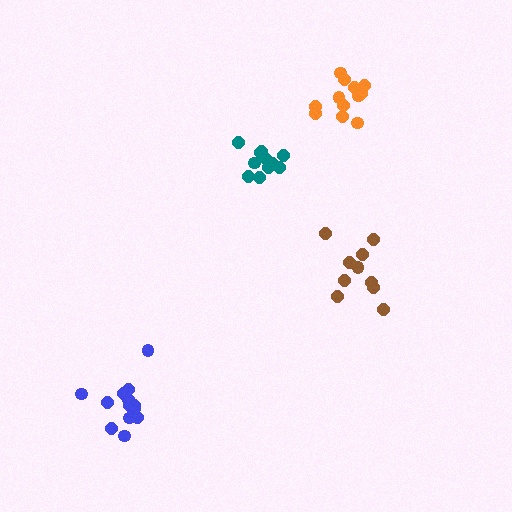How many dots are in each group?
Group 1: 11 dots, Group 2: 13 dots, Group 3: 10 dots, Group 4: 12 dots (46 total).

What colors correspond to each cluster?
The clusters are colored: teal, blue, brown, orange.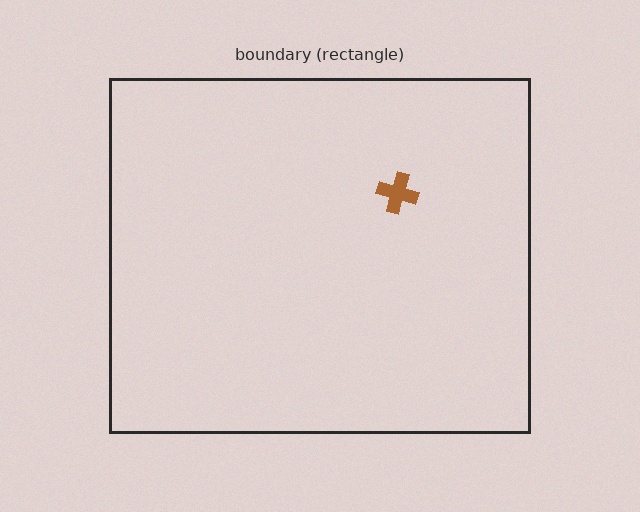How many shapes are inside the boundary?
1 inside, 0 outside.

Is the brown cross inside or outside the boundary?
Inside.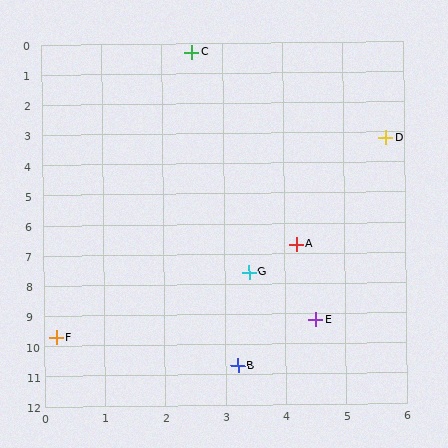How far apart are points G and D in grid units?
Points G and D are about 5.0 grid units apart.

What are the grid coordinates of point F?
Point F is at approximately (0.2, 9.7).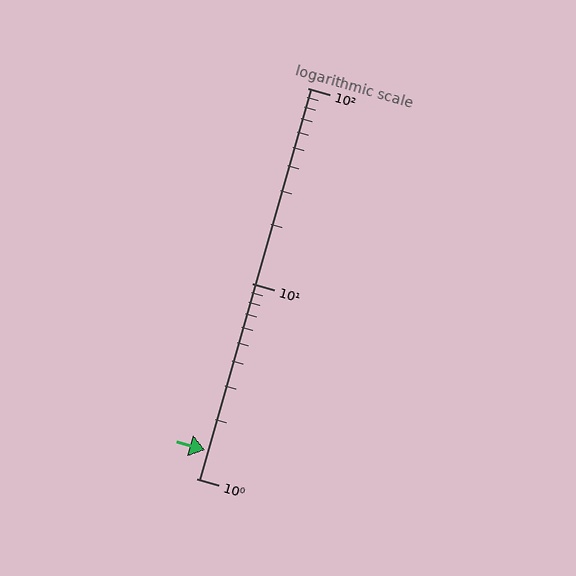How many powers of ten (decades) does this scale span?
The scale spans 2 decades, from 1 to 100.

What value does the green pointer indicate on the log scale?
The pointer indicates approximately 1.4.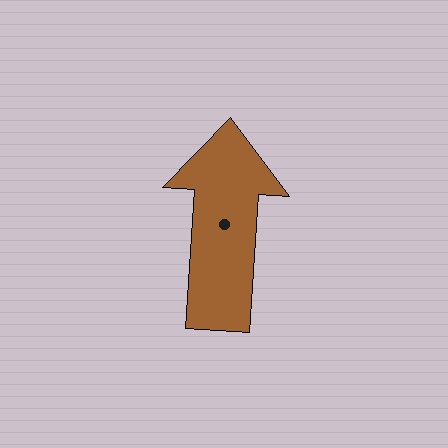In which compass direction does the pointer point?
North.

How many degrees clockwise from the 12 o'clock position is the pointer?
Approximately 4 degrees.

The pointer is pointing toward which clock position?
Roughly 12 o'clock.